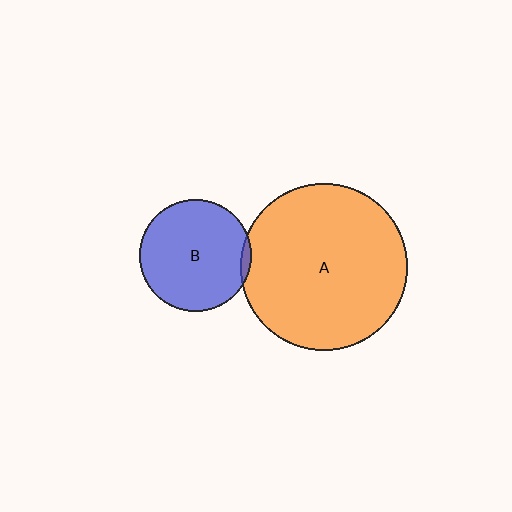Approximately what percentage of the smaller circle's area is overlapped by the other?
Approximately 5%.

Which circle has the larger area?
Circle A (orange).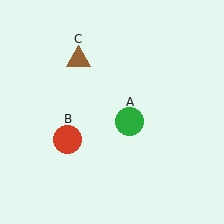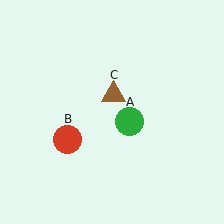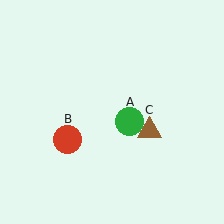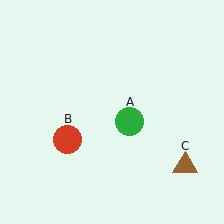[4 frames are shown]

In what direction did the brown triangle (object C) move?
The brown triangle (object C) moved down and to the right.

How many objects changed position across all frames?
1 object changed position: brown triangle (object C).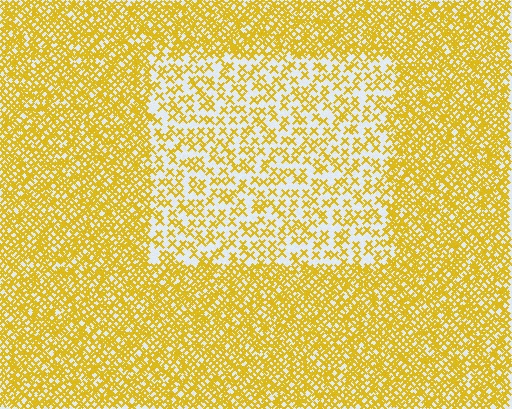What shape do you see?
I see a rectangle.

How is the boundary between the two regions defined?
The boundary is defined by a change in element density (approximately 2.3x ratio). All elements are the same color, size, and shape.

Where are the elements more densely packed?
The elements are more densely packed outside the rectangle boundary.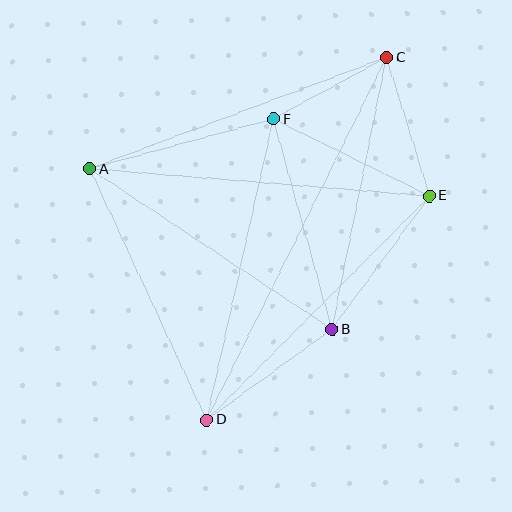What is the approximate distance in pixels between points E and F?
The distance between E and F is approximately 174 pixels.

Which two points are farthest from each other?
Points C and D are farthest from each other.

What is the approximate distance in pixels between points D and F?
The distance between D and F is approximately 308 pixels.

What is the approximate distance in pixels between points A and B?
The distance between A and B is approximately 291 pixels.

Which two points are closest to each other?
Points C and F are closest to each other.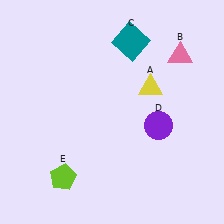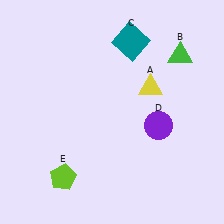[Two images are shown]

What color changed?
The triangle (B) changed from pink in Image 1 to green in Image 2.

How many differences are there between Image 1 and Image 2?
There is 1 difference between the two images.